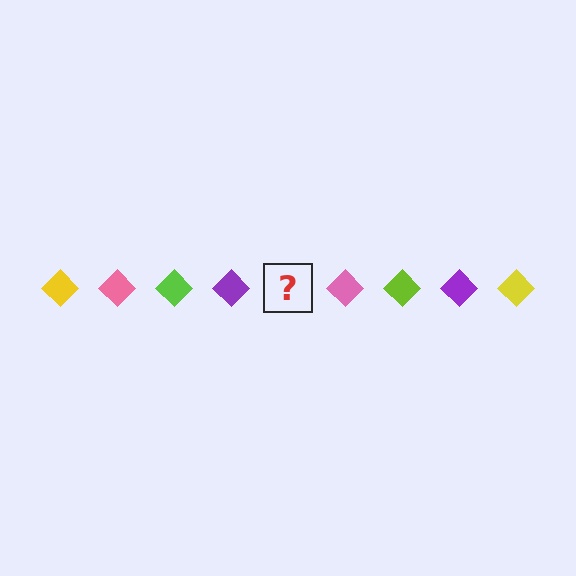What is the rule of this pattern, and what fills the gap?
The rule is that the pattern cycles through yellow, pink, lime, purple diamonds. The gap should be filled with a yellow diamond.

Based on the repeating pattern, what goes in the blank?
The blank should be a yellow diamond.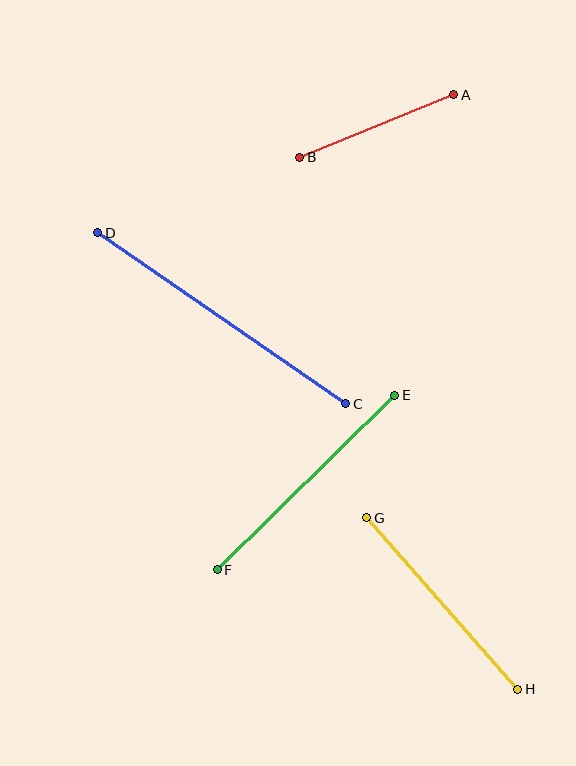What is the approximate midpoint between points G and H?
The midpoint is at approximately (442, 604) pixels.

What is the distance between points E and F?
The distance is approximately 249 pixels.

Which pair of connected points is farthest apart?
Points C and D are farthest apart.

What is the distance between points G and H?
The distance is approximately 228 pixels.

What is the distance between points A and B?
The distance is approximately 166 pixels.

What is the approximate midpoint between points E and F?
The midpoint is at approximately (306, 482) pixels.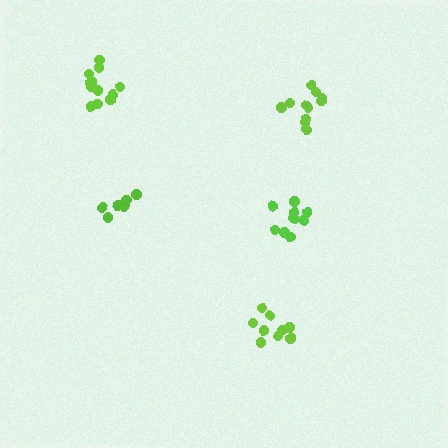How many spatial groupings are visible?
There are 5 spatial groupings.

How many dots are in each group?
Group 1: 11 dots, Group 2: 6 dots, Group 3: 12 dots, Group 4: 9 dots, Group 5: 10 dots (48 total).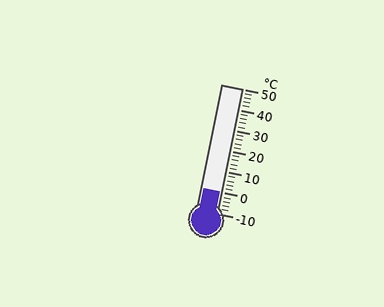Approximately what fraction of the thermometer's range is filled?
The thermometer is filled to approximately 15% of its range.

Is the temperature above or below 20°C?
The temperature is below 20°C.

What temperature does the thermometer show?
The thermometer shows approximately 0°C.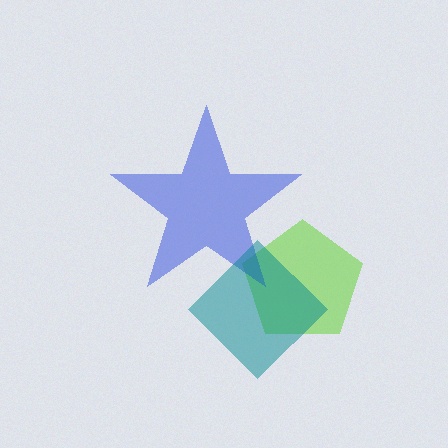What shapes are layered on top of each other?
The layered shapes are: a lime pentagon, a blue star, a teal diamond.